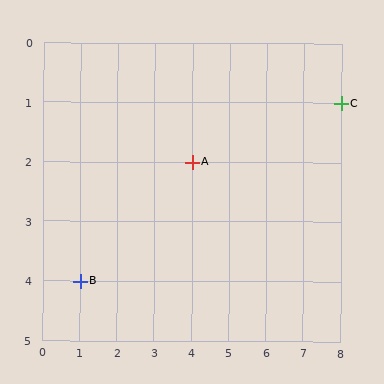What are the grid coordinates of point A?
Point A is at grid coordinates (4, 2).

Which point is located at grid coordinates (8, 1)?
Point C is at (8, 1).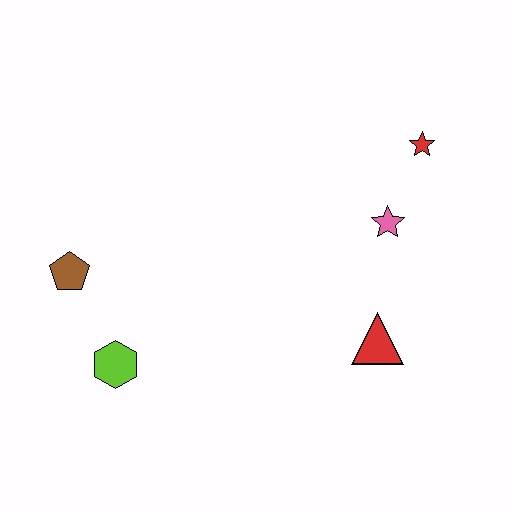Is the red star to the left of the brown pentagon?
No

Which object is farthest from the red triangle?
The brown pentagon is farthest from the red triangle.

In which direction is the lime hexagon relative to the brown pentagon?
The lime hexagon is below the brown pentagon.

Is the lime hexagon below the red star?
Yes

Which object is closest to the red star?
The pink star is closest to the red star.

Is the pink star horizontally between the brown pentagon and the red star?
Yes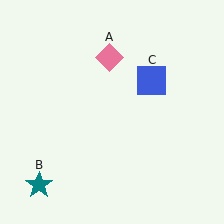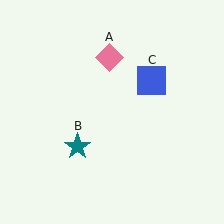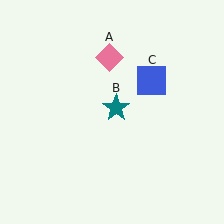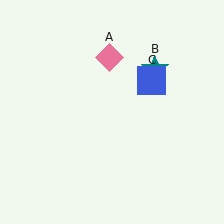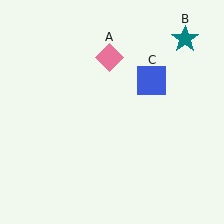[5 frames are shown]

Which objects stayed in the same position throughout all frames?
Pink diamond (object A) and blue square (object C) remained stationary.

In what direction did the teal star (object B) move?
The teal star (object B) moved up and to the right.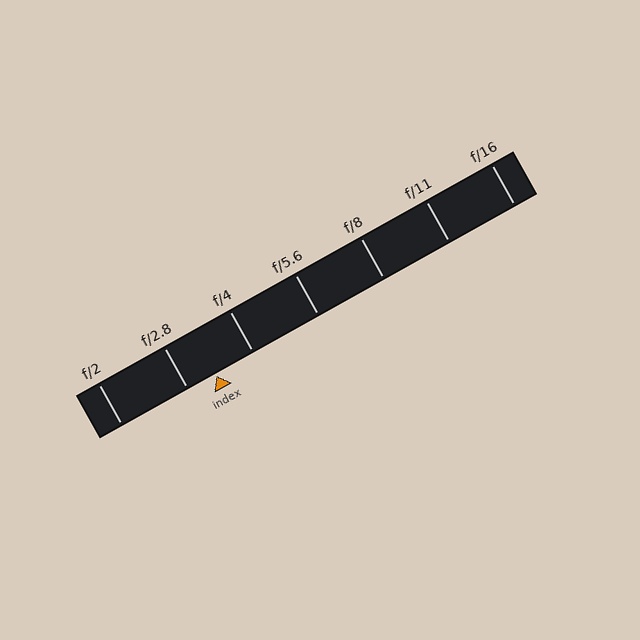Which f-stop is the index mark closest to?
The index mark is closest to f/2.8.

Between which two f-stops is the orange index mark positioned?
The index mark is between f/2.8 and f/4.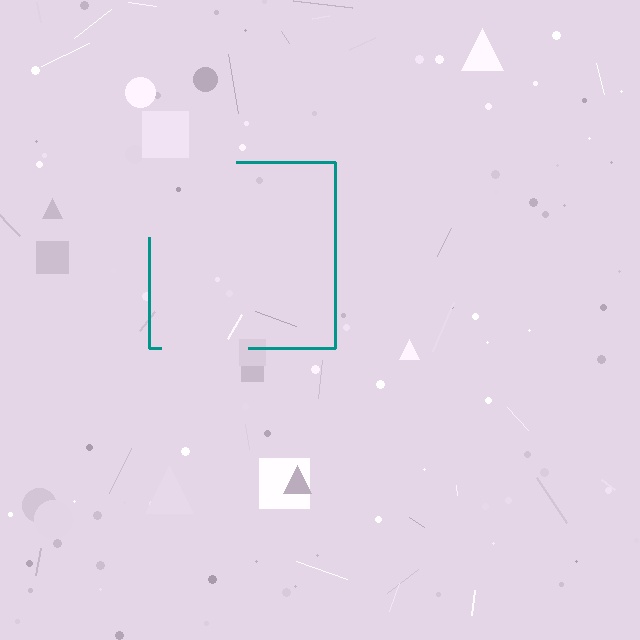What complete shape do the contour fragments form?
The contour fragments form a square.